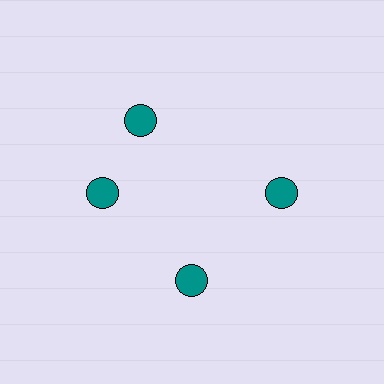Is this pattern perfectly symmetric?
No. The 4 teal circles are arranged in a ring, but one element near the 12 o'clock position is rotated out of alignment along the ring, breaking the 4-fold rotational symmetry.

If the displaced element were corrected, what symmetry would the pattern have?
It would have 4-fold rotational symmetry — the pattern would map onto itself every 90 degrees.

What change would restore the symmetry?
The symmetry would be restored by rotating it back into even spacing with its neighbors so that all 4 circles sit at equal angles and equal distance from the center.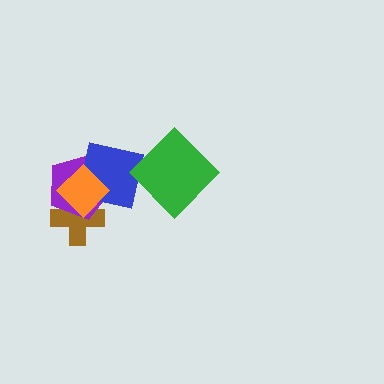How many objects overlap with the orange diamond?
3 objects overlap with the orange diamond.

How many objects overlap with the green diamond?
1 object overlaps with the green diamond.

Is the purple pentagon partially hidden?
Yes, it is partially covered by another shape.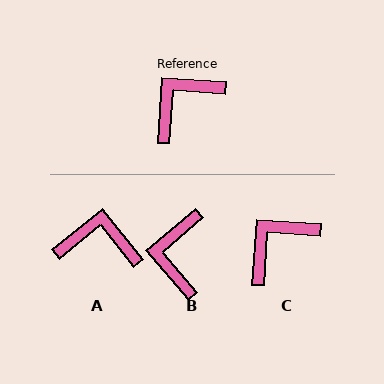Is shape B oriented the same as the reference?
No, it is off by about 44 degrees.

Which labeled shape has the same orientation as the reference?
C.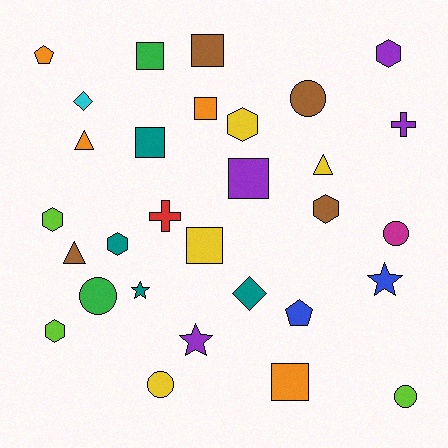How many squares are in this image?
There are 7 squares.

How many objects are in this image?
There are 30 objects.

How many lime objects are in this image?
There are 3 lime objects.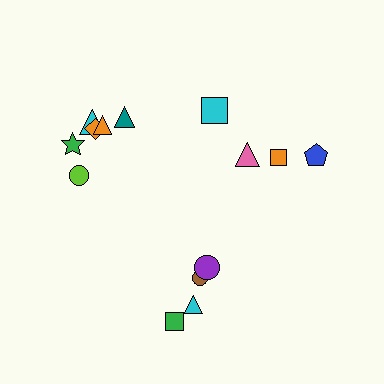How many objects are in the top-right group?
There are 4 objects.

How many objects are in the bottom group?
There are 4 objects.